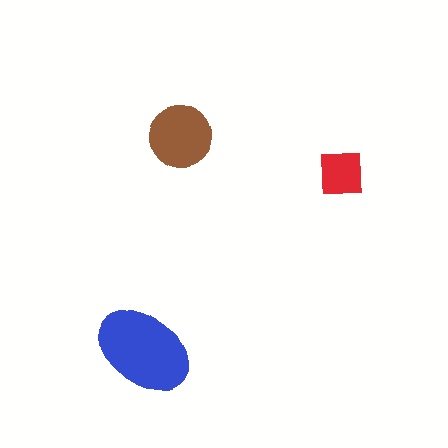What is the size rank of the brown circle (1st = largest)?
2nd.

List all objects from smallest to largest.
The red square, the brown circle, the blue ellipse.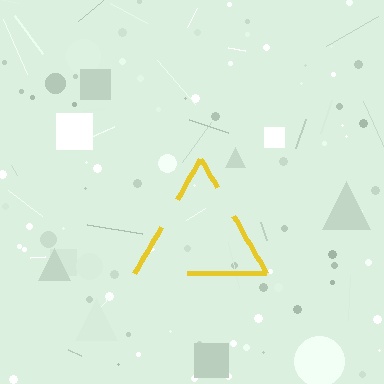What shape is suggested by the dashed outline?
The dashed outline suggests a triangle.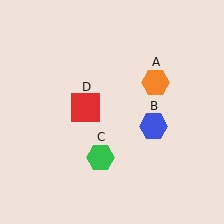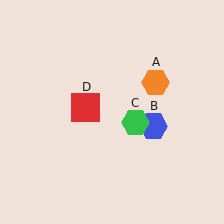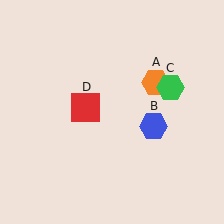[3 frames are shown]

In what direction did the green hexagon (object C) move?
The green hexagon (object C) moved up and to the right.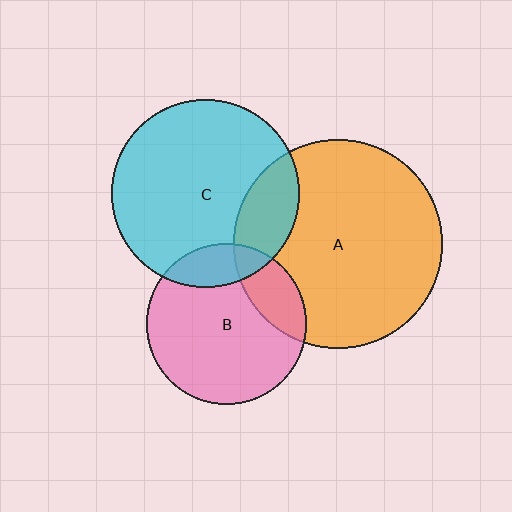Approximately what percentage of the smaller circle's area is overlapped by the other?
Approximately 15%.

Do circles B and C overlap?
Yes.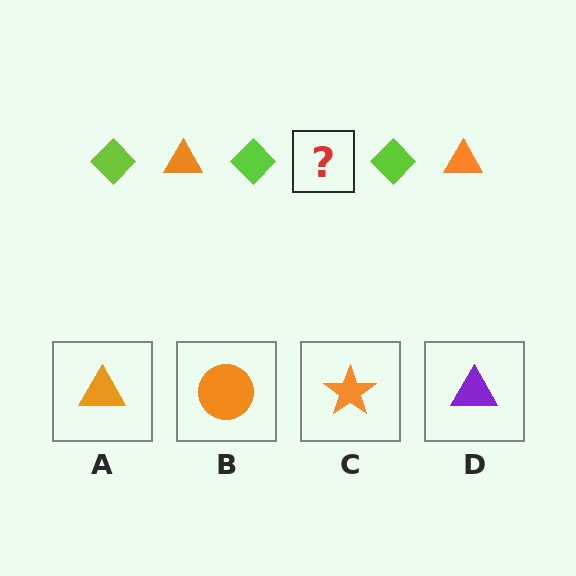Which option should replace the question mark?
Option A.